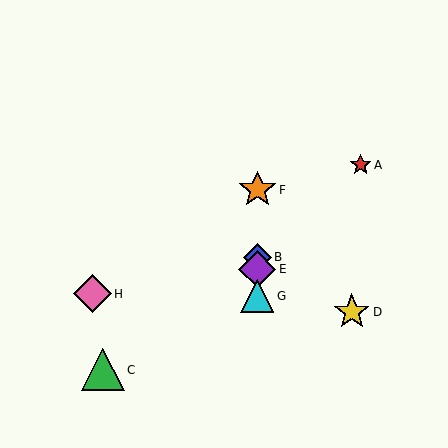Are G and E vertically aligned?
Yes, both are at x≈257.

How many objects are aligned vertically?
4 objects (B, E, F, G) are aligned vertically.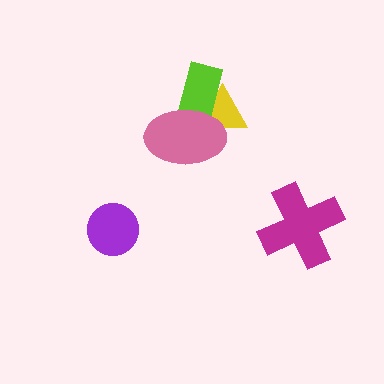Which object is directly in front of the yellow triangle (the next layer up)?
The lime rectangle is directly in front of the yellow triangle.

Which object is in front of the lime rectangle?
The pink ellipse is in front of the lime rectangle.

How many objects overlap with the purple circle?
0 objects overlap with the purple circle.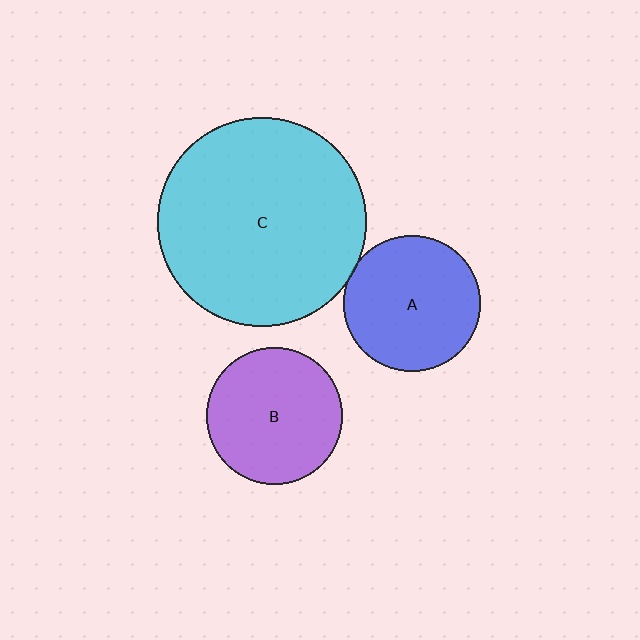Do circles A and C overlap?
Yes.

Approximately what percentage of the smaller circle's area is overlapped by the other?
Approximately 5%.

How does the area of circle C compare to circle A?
Approximately 2.4 times.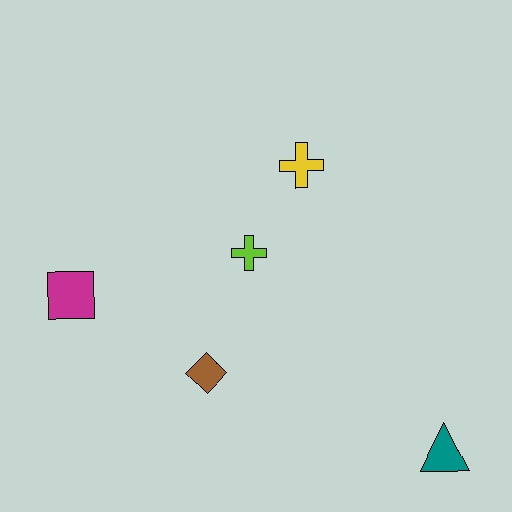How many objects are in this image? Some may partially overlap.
There are 5 objects.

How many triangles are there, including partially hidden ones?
There is 1 triangle.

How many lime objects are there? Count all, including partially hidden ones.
There is 1 lime object.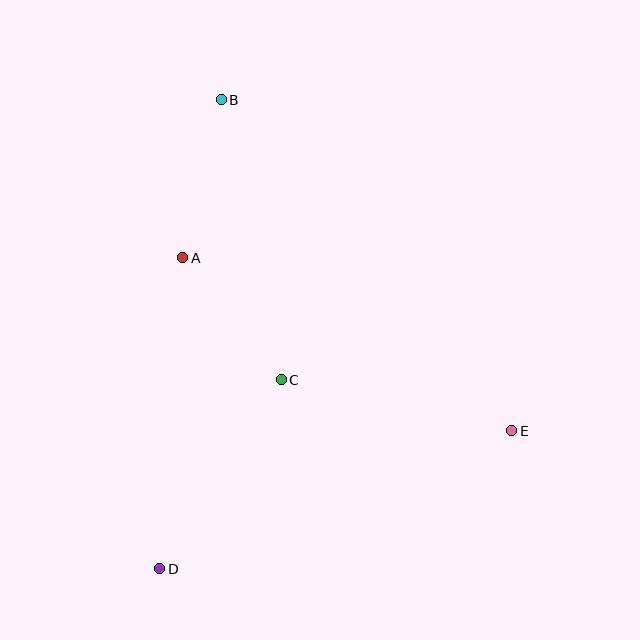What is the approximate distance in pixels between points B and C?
The distance between B and C is approximately 287 pixels.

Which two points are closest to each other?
Points A and C are closest to each other.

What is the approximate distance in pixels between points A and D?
The distance between A and D is approximately 312 pixels.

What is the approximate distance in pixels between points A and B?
The distance between A and B is approximately 162 pixels.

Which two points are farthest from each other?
Points B and D are farthest from each other.